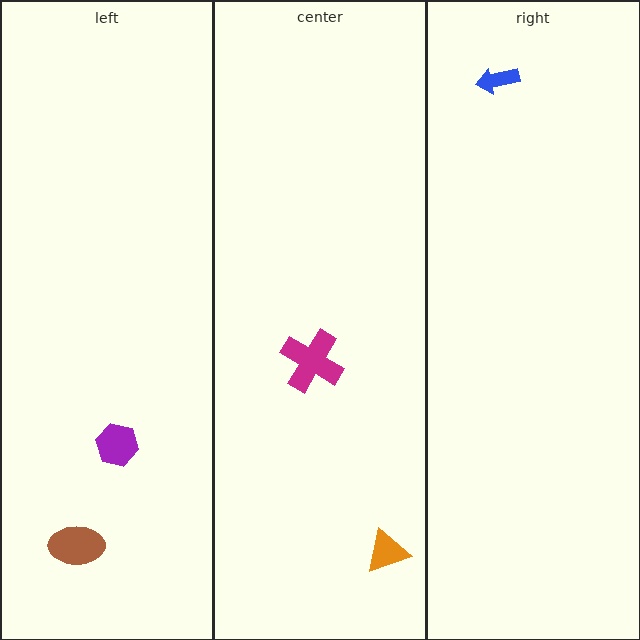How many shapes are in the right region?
1.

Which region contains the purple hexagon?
The left region.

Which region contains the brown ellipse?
The left region.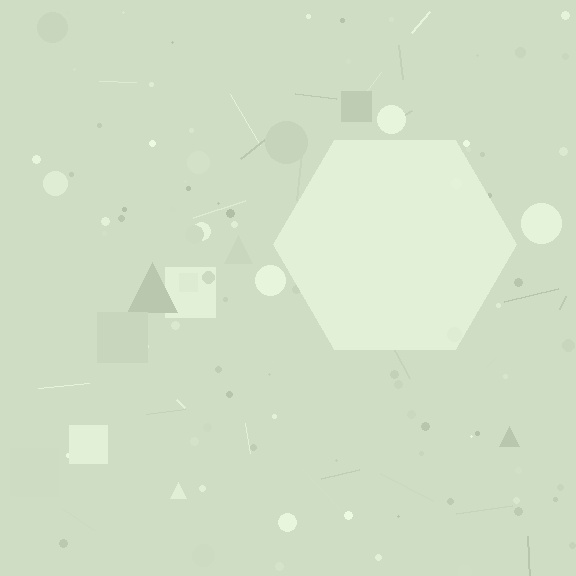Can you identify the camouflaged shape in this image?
The camouflaged shape is a hexagon.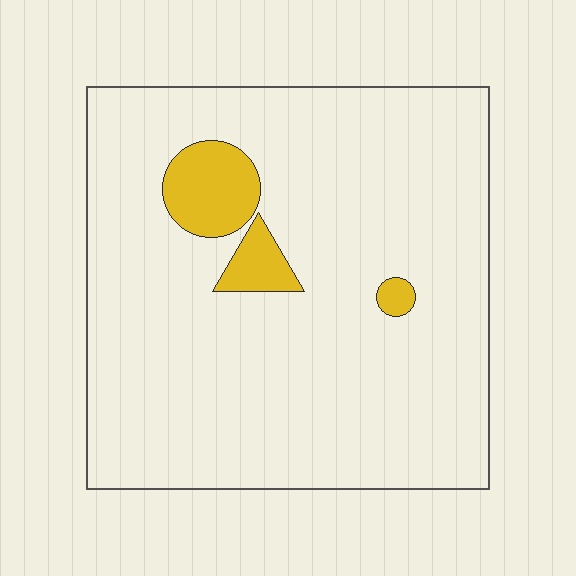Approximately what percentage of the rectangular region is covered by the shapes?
Approximately 10%.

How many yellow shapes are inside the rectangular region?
3.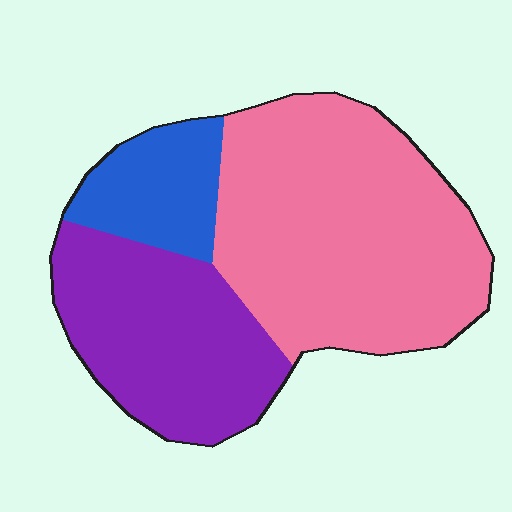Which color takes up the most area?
Pink, at roughly 55%.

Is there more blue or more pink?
Pink.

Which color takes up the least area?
Blue, at roughly 15%.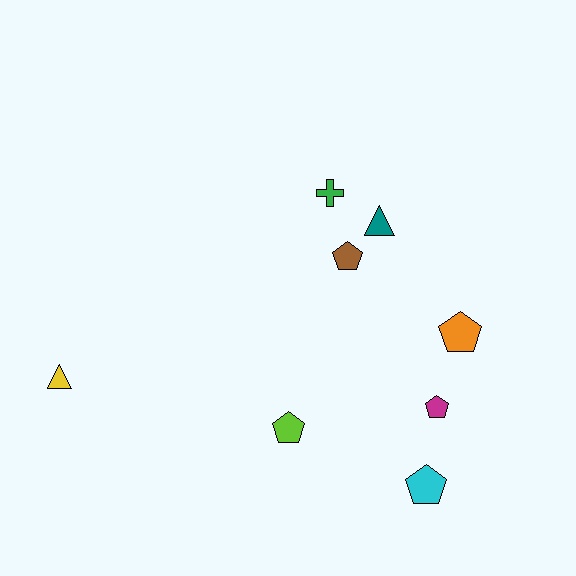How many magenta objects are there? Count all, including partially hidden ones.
There is 1 magenta object.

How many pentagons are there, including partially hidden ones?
There are 5 pentagons.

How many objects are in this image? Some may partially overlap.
There are 8 objects.